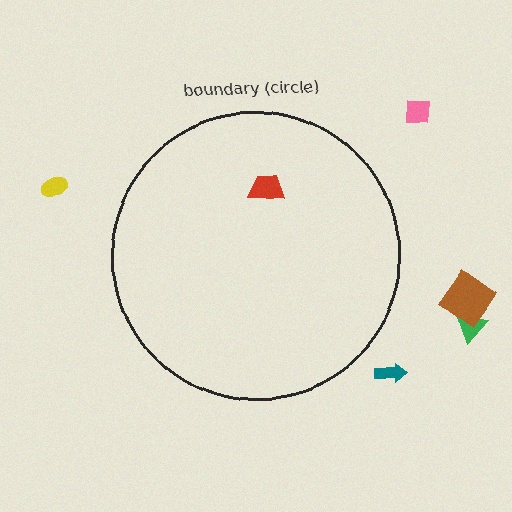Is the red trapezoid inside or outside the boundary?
Inside.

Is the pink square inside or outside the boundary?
Outside.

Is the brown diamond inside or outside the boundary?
Outside.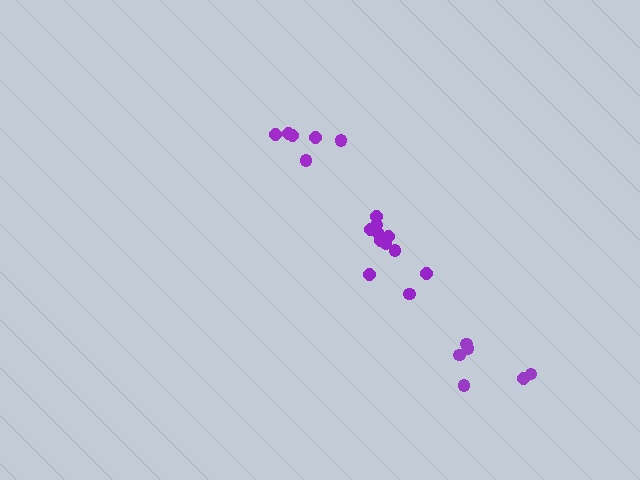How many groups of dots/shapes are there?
There are 3 groups.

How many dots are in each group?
Group 1: 11 dots, Group 2: 6 dots, Group 3: 6 dots (23 total).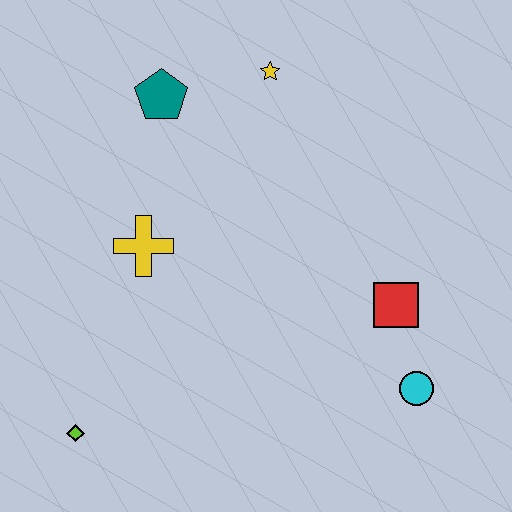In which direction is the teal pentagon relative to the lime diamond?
The teal pentagon is above the lime diamond.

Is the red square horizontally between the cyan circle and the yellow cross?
Yes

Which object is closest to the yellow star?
The teal pentagon is closest to the yellow star.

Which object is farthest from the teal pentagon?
The cyan circle is farthest from the teal pentagon.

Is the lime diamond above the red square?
No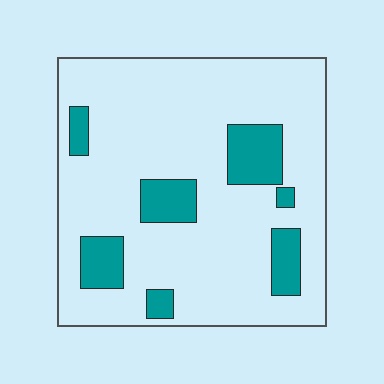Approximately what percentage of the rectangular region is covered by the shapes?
Approximately 15%.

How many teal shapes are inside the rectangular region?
7.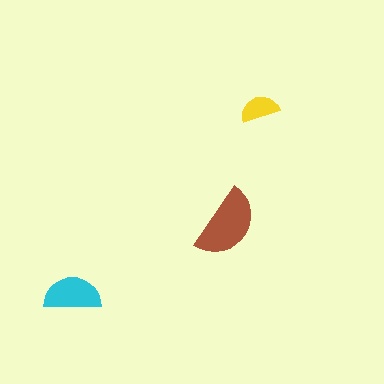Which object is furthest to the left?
The cyan semicircle is leftmost.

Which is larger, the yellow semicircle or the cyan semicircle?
The cyan one.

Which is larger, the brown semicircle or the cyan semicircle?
The brown one.